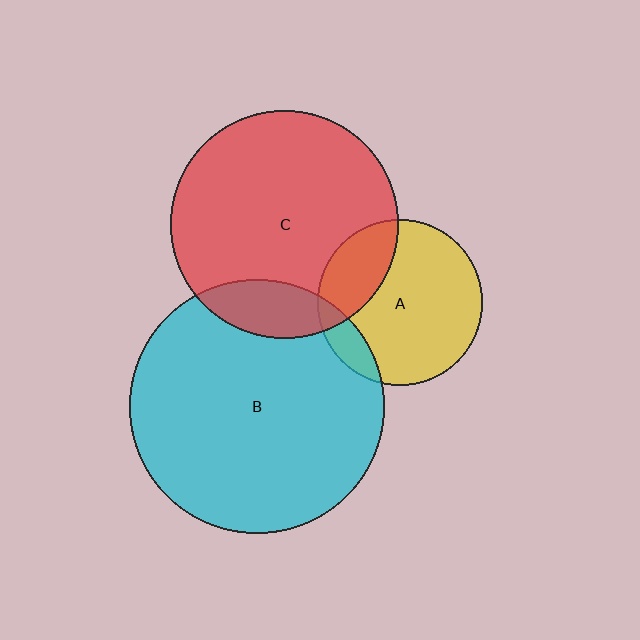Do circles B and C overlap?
Yes.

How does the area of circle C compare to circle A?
Approximately 1.9 times.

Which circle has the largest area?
Circle B (cyan).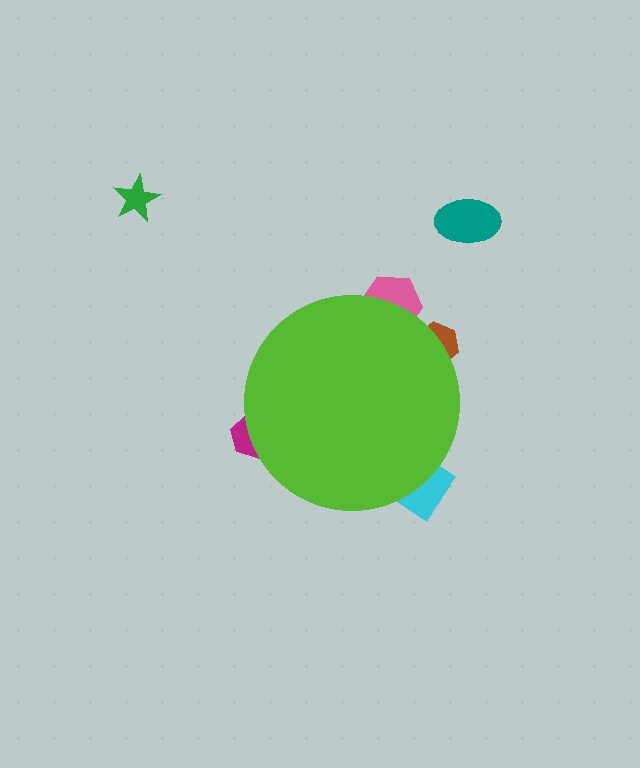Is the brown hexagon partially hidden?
Yes, the brown hexagon is partially hidden behind the lime circle.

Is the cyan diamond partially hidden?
Yes, the cyan diamond is partially hidden behind the lime circle.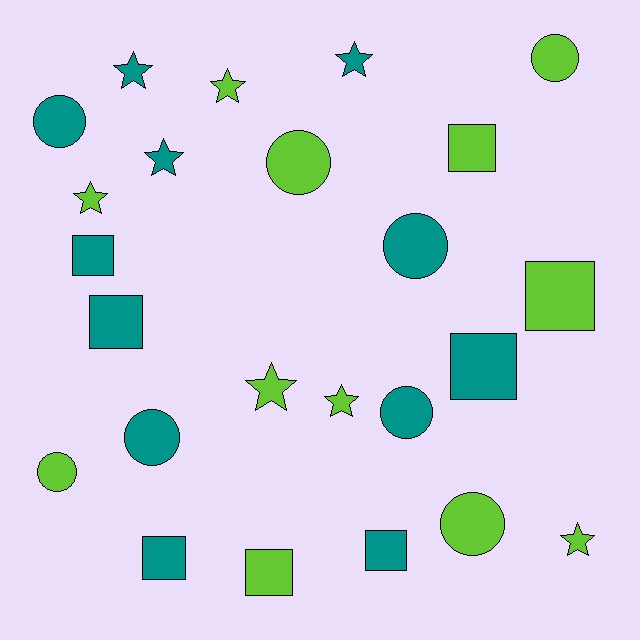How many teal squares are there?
There are 5 teal squares.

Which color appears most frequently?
Teal, with 12 objects.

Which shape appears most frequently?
Square, with 8 objects.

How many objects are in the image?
There are 24 objects.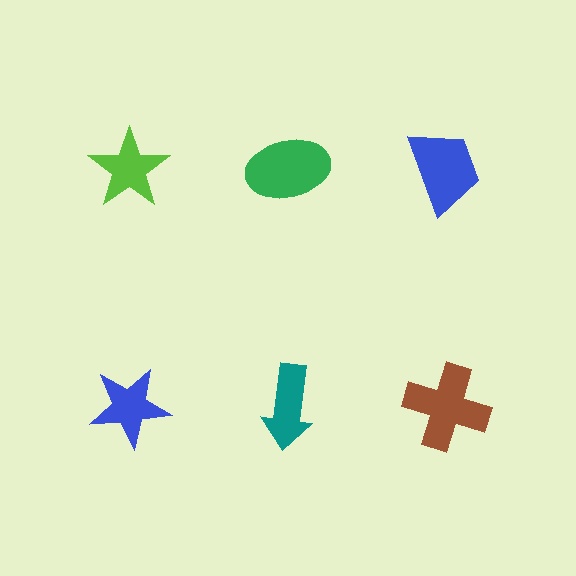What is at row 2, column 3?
A brown cross.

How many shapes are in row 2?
3 shapes.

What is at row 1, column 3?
A blue trapezoid.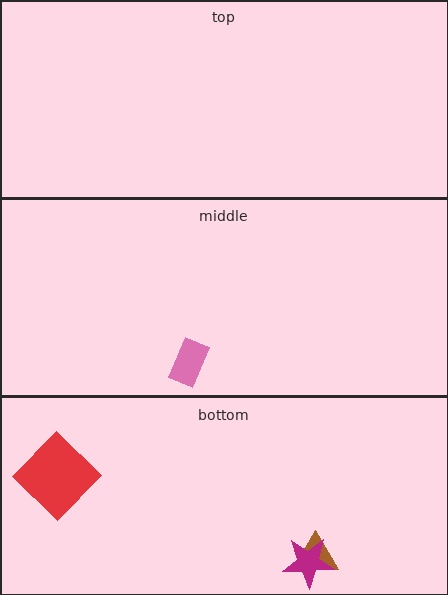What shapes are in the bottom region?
The brown triangle, the magenta star, the red diamond.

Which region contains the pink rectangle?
The middle region.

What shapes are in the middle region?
The pink rectangle.